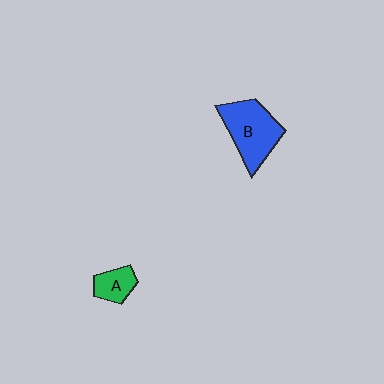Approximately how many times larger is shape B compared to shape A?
Approximately 2.3 times.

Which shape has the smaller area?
Shape A (green).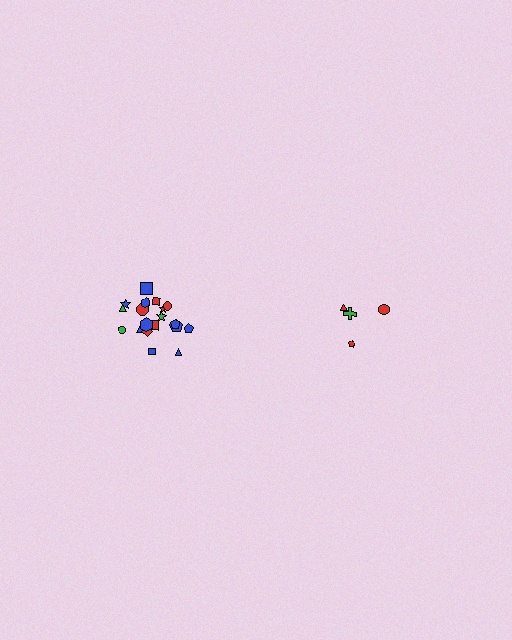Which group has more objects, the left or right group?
The left group.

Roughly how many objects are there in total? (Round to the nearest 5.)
Roughly 25 objects in total.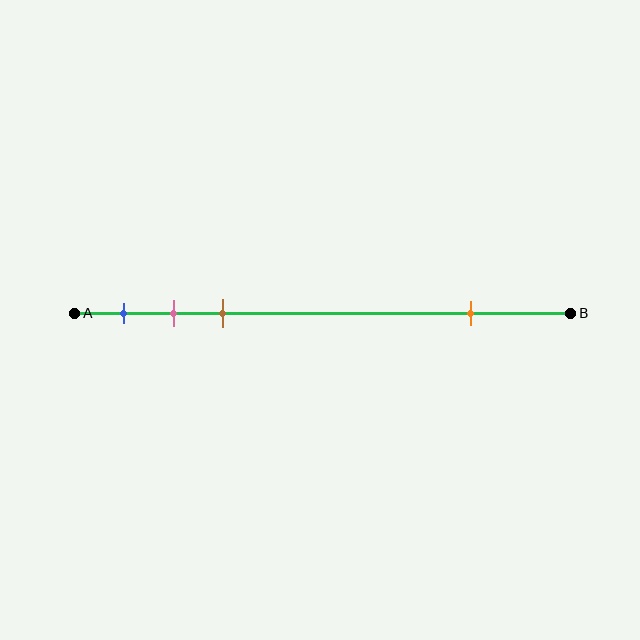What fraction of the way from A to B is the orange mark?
The orange mark is approximately 80% (0.8) of the way from A to B.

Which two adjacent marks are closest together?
The pink and brown marks are the closest adjacent pair.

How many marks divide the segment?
There are 4 marks dividing the segment.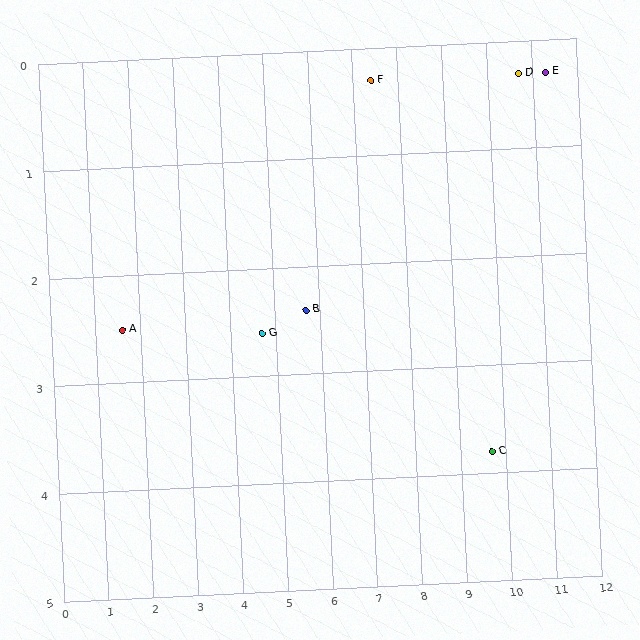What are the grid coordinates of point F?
Point F is at approximately (7.4, 0.3).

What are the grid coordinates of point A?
Point A is at approximately (1.6, 2.5).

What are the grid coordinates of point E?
Point E is at approximately (11.3, 0.3).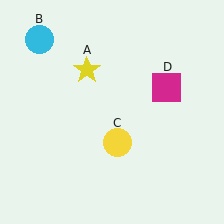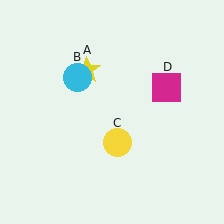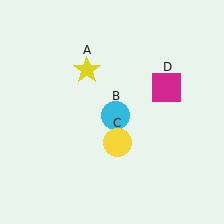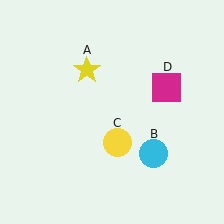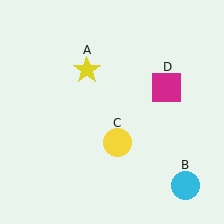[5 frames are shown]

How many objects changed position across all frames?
1 object changed position: cyan circle (object B).